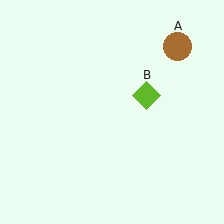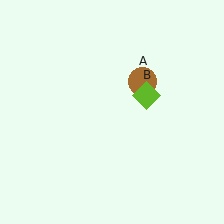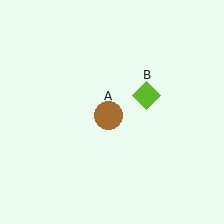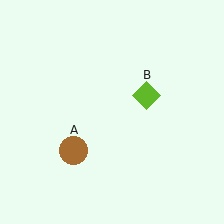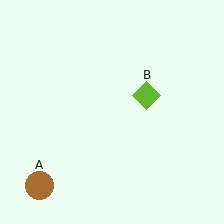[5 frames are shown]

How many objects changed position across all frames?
1 object changed position: brown circle (object A).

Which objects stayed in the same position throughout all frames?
Lime diamond (object B) remained stationary.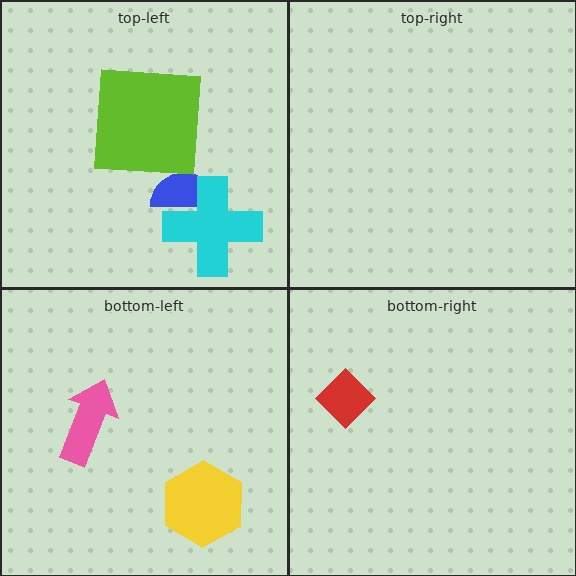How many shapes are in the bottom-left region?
2.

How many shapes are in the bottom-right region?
1.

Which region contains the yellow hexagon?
The bottom-left region.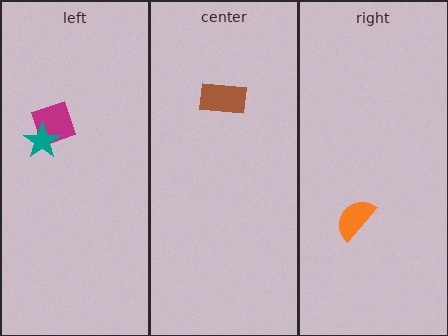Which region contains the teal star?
The left region.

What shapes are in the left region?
The magenta diamond, the teal star.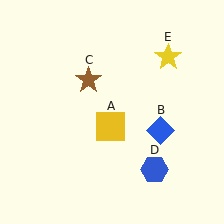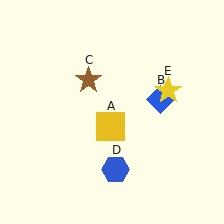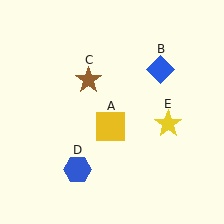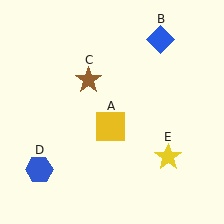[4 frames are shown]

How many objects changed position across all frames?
3 objects changed position: blue diamond (object B), blue hexagon (object D), yellow star (object E).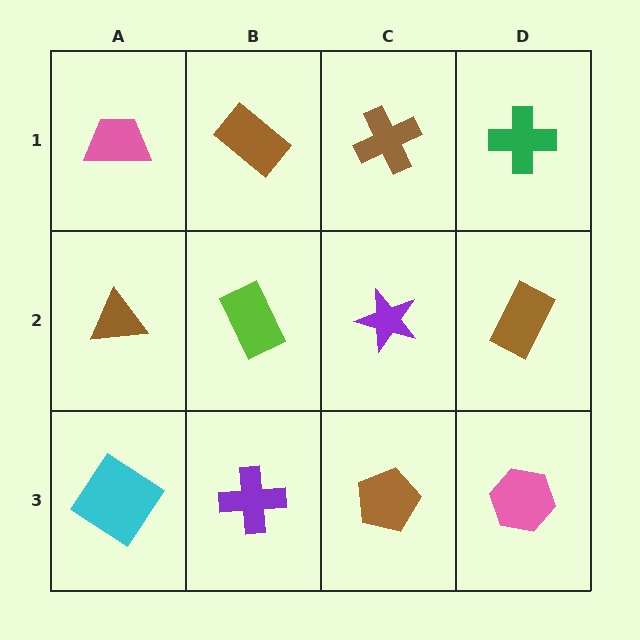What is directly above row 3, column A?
A brown triangle.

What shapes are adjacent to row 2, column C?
A brown cross (row 1, column C), a brown pentagon (row 3, column C), a lime rectangle (row 2, column B), a brown rectangle (row 2, column D).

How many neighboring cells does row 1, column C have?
3.